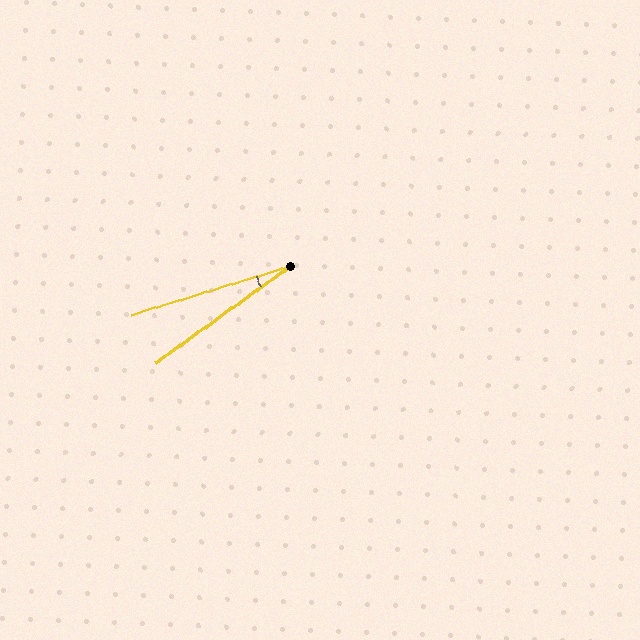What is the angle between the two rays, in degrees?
Approximately 18 degrees.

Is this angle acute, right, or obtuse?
It is acute.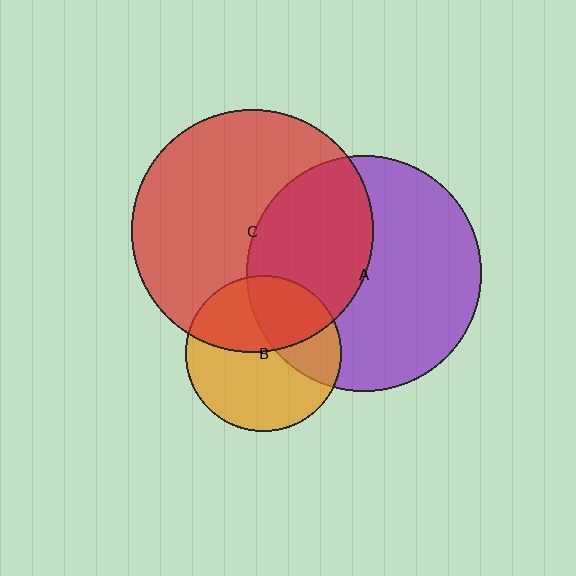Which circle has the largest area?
Circle C (red).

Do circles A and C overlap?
Yes.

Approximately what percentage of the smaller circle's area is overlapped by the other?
Approximately 40%.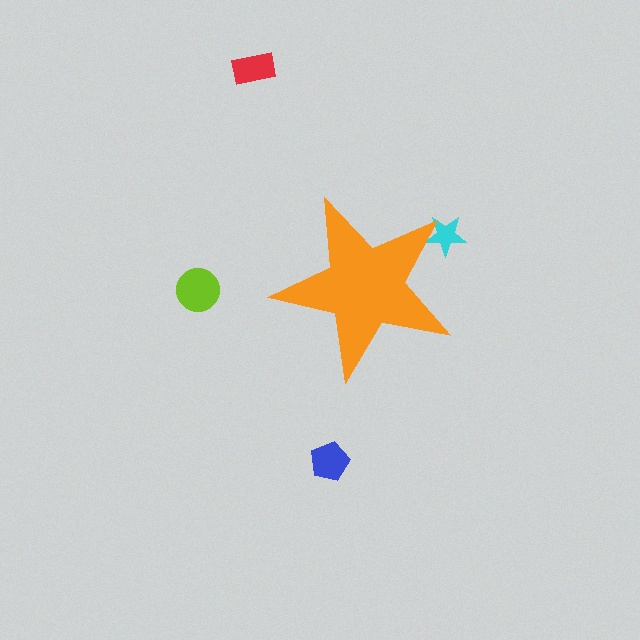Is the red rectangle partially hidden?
No, the red rectangle is fully visible.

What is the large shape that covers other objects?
An orange star.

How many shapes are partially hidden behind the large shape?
1 shape is partially hidden.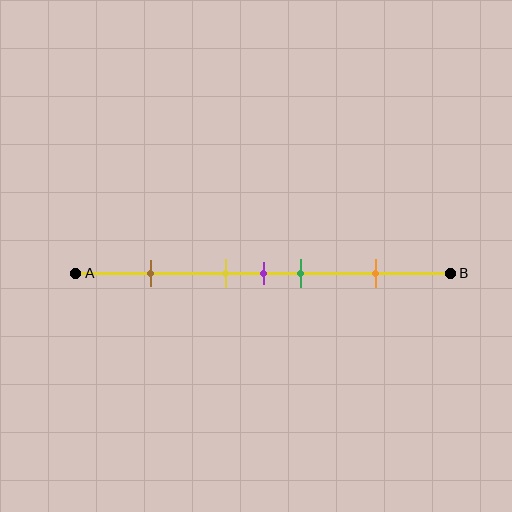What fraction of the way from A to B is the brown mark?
The brown mark is approximately 20% (0.2) of the way from A to B.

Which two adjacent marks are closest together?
The yellow and purple marks are the closest adjacent pair.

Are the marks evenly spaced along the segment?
No, the marks are not evenly spaced.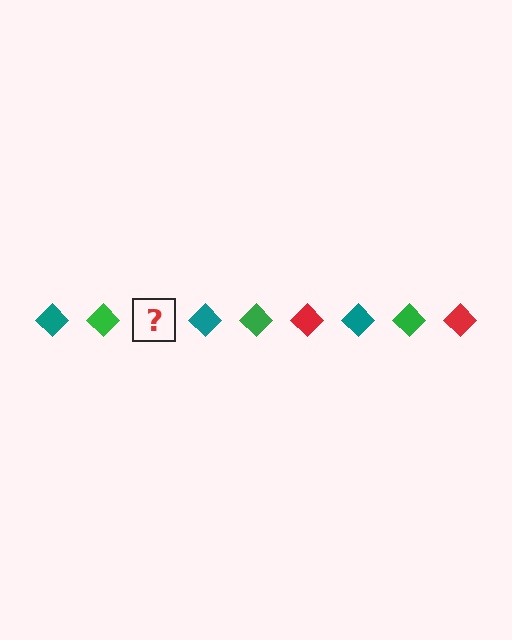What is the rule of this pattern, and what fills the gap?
The rule is that the pattern cycles through teal, green, red diamonds. The gap should be filled with a red diamond.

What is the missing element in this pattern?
The missing element is a red diamond.